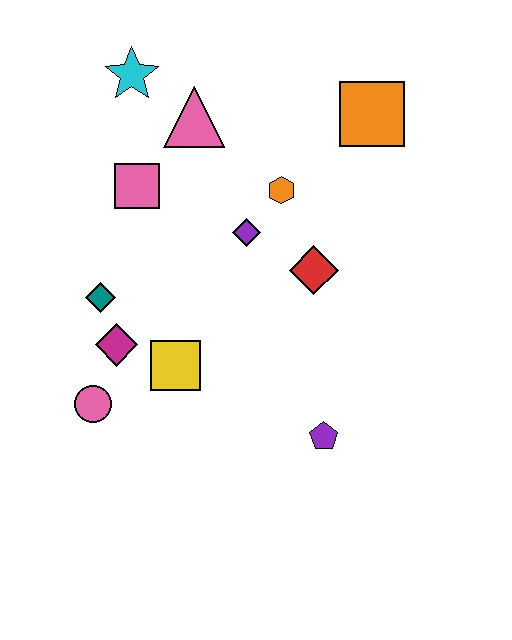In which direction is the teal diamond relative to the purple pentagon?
The teal diamond is to the left of the purple pentagon.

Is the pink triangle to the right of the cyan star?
Yes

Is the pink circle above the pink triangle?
No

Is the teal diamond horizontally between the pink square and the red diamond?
No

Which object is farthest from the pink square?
The purple pentagon is farthest from the pink square.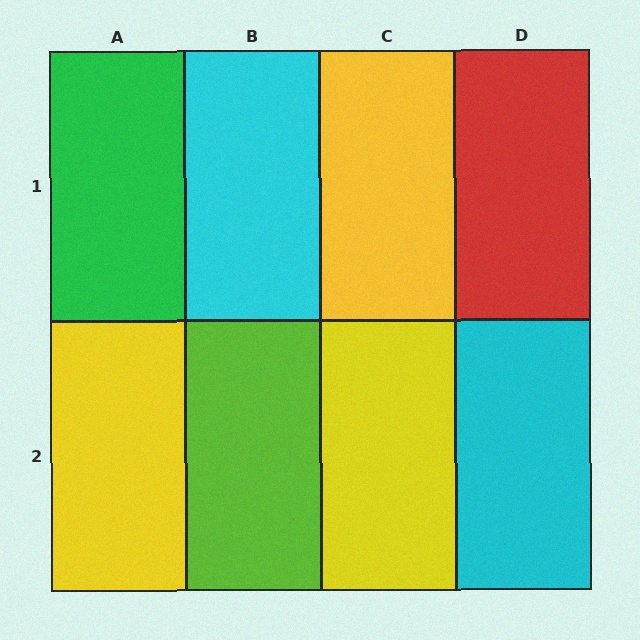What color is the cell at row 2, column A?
Yellow.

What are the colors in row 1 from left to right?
Green, cyan, yellow, red.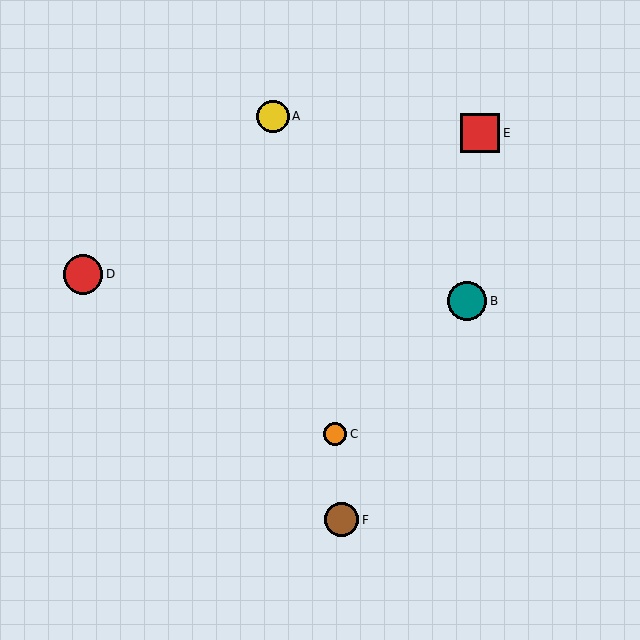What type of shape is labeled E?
Shape E is a red square.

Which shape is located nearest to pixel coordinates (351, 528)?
The brown circle (labeled F) at (342, 520) is nearest to that location.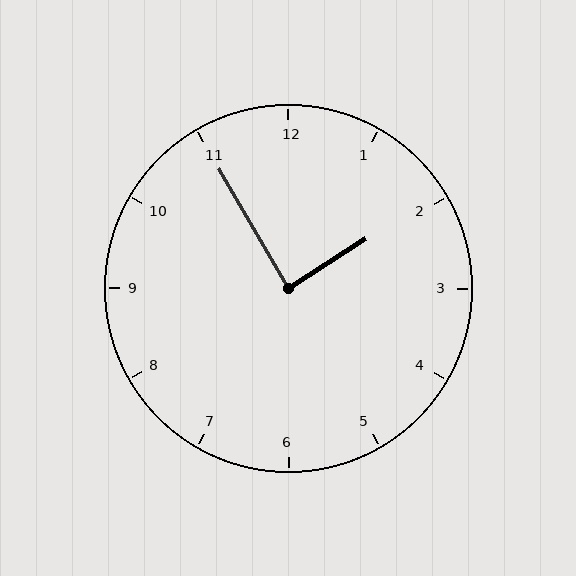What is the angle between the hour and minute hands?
Approximately 88 degrees.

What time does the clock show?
1:55.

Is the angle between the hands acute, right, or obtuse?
It is right.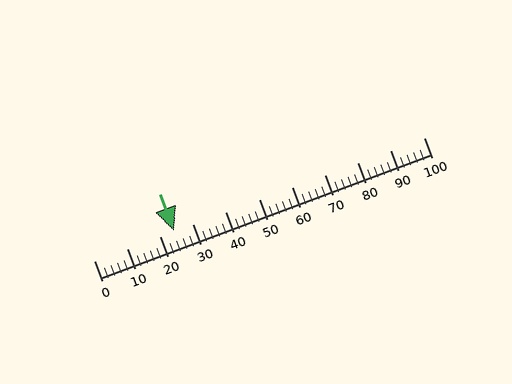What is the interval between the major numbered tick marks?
The major tick marks are spaced 10 units apart.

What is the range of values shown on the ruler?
The ruler shows values from 0 to 100.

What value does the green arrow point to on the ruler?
The green arrow points to approximately 24.